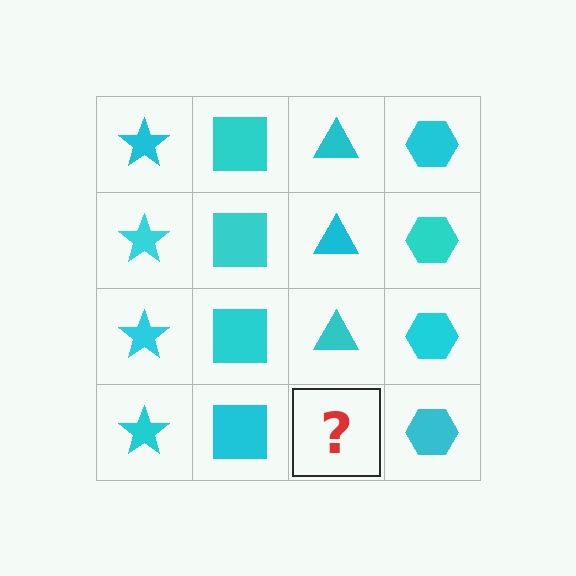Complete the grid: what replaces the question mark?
The question mark should be replaced with a cyan triangle.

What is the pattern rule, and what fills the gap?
The rule is that each column has a consistent shape. The gap should be filled with a cyan triangle.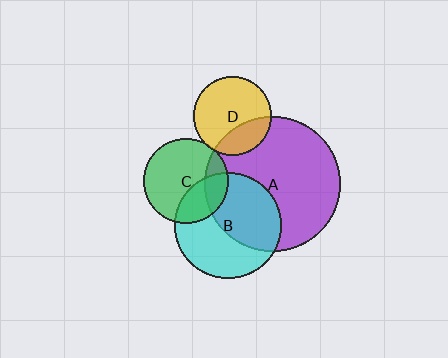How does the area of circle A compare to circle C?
Approximately 2.5 times.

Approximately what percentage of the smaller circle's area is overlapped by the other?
Approximately 50%.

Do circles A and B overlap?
Yes.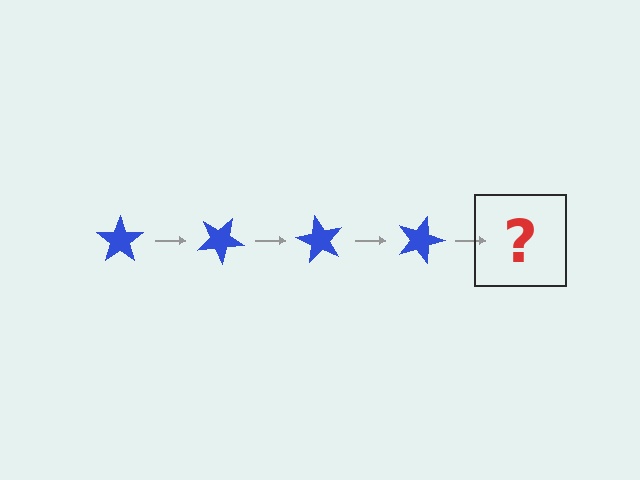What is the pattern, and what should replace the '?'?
The pattern is that the star rotates 30 degrees each step. The '?' should be a blue star rotated 120 degrees.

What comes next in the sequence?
The next element should be a blue star rotated 120 degrees.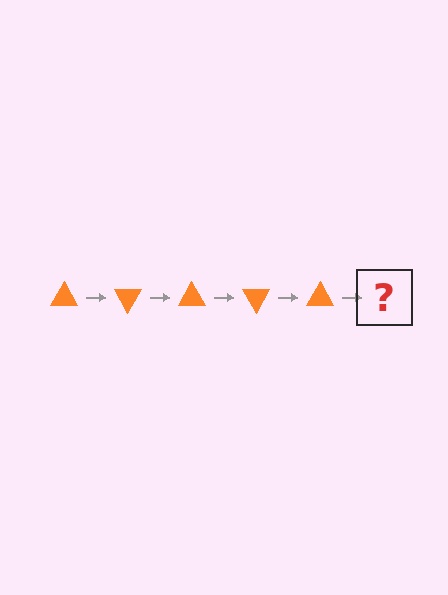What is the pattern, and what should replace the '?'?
The pattern is that the triangle rotates 60 degrees each step. The '?' should be an orange triangle rotated 300 degrees.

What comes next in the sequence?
The next element should be an orange triangle rotated 300 degrees.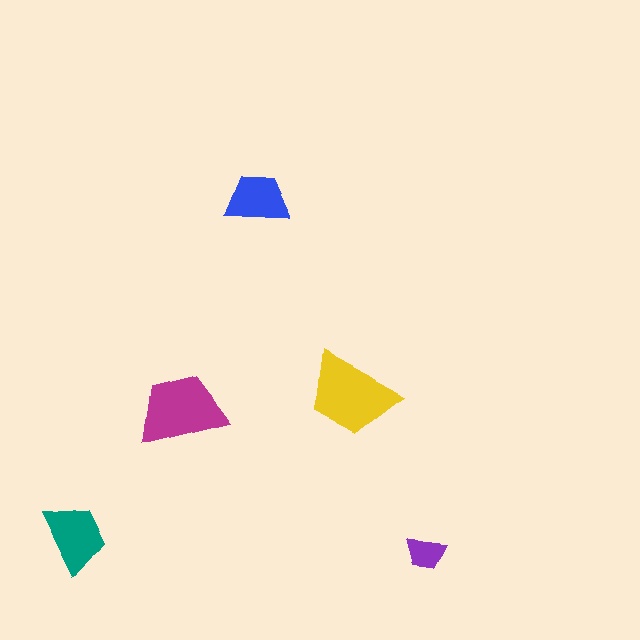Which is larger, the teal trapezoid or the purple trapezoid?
The teal one.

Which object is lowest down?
The purple trapezoid is bottommost.